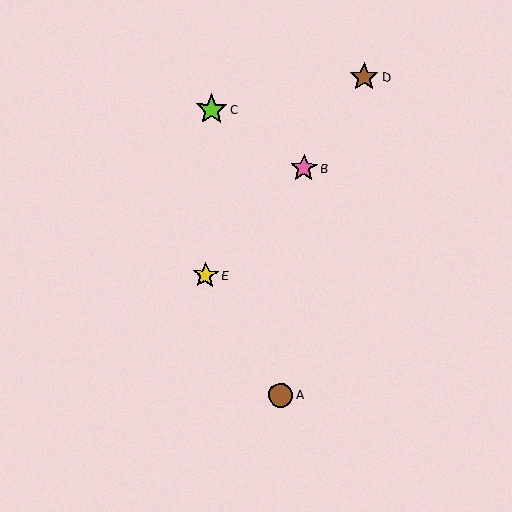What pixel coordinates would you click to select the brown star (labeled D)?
Click at (364, 77) to select the brown star D.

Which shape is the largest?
The lime star (labeled C) is the largest.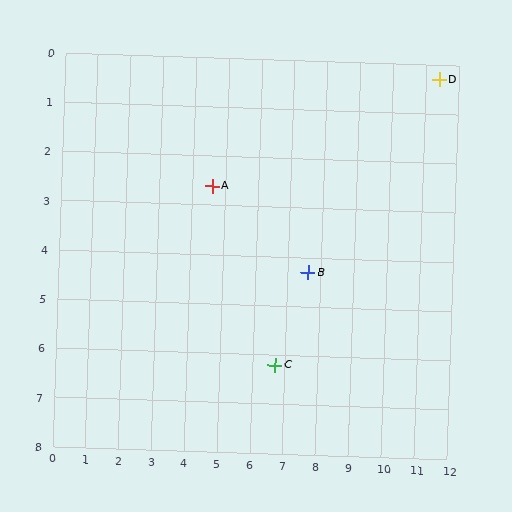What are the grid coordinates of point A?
Point A is at approximately (4.6, 2.6).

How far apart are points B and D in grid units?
Points B and D are about 5.5 grid units apart.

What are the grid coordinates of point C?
Point C is at approximately (6.7, 6.2).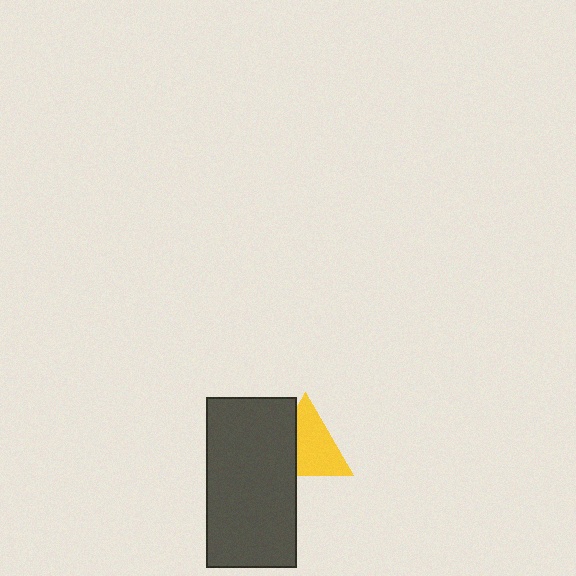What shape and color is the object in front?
The object in front is a dark gray rectangle.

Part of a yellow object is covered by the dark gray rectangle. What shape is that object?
It is a triangle.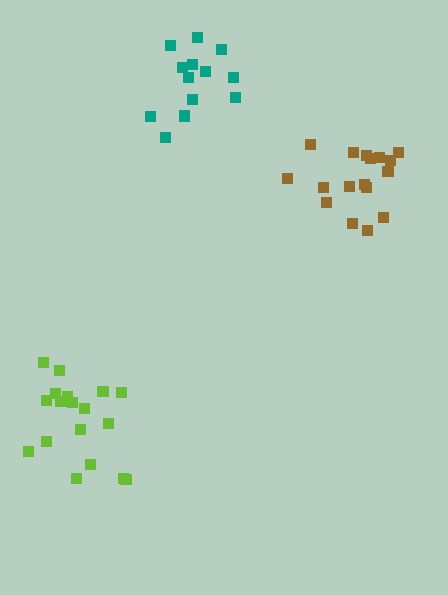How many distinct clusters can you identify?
There are 3 distinct clusters.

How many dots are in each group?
Group 1: 13 dots, Group 2: 18 dots, Group 3: 17 dots (48 total).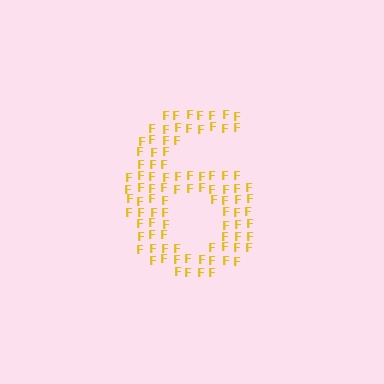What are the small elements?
The small elements are letter F's.